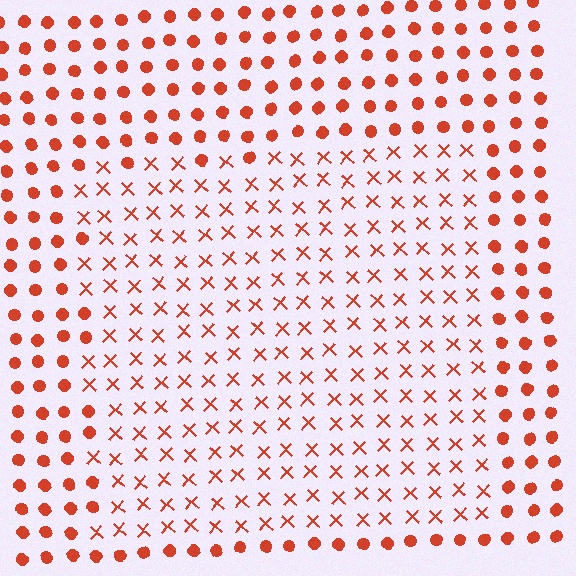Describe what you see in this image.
The image is filled with small red elements arranged in a uniform grid. A rectangle-shaped region contains X marks, while the surrounding area contains circles. The boundary is defined purely by the change in element shape.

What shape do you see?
I see a rectangle.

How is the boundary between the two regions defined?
The boundary is defined by a change in element shape: X marks inside vs. circles outside. All elements share the same color and spacing.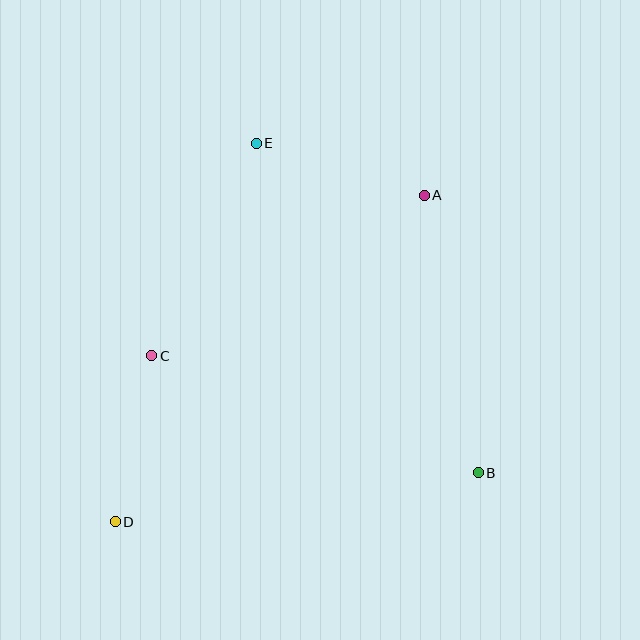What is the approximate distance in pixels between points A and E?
The distance between A and E is approximately 176 pixels.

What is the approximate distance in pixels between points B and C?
The distance between B and C is approximately 347 pixels.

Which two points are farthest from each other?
Points A and D are farthest from each other.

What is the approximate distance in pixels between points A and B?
The distance between A and B is approximately 283 pixels.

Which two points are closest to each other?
Points C and D are closest to each other.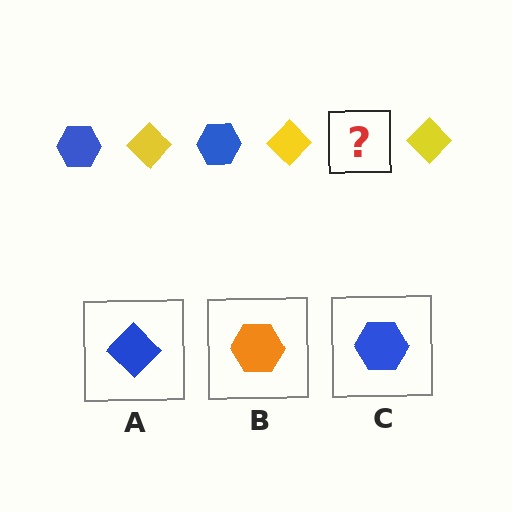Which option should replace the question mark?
Option C.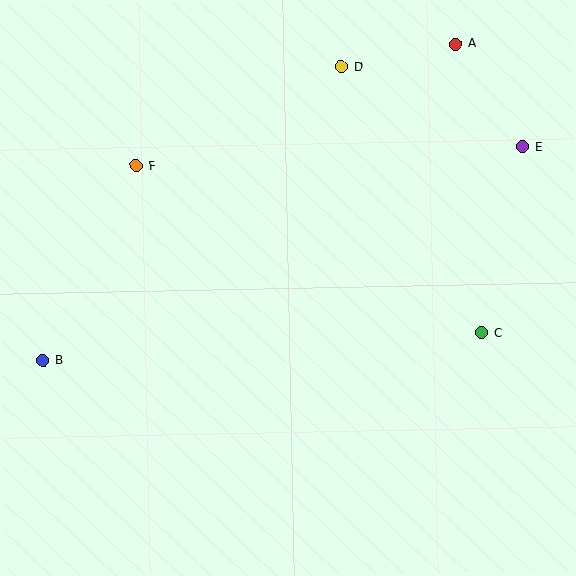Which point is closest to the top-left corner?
Point F is closest to the top-left corner.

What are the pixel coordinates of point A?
Point A is at (456, 44).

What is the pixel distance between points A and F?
The distance between A and F is 342 pixels.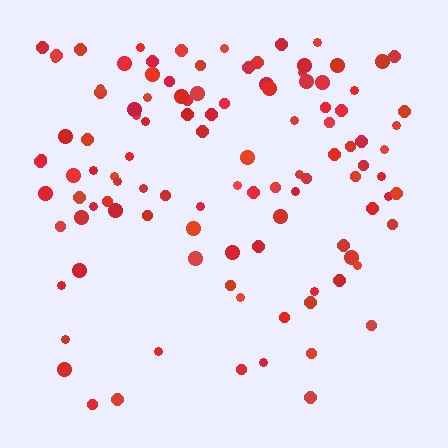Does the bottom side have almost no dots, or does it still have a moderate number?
Still a moderate number, just noticeably fewer than the top.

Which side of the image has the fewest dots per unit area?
The bottom.